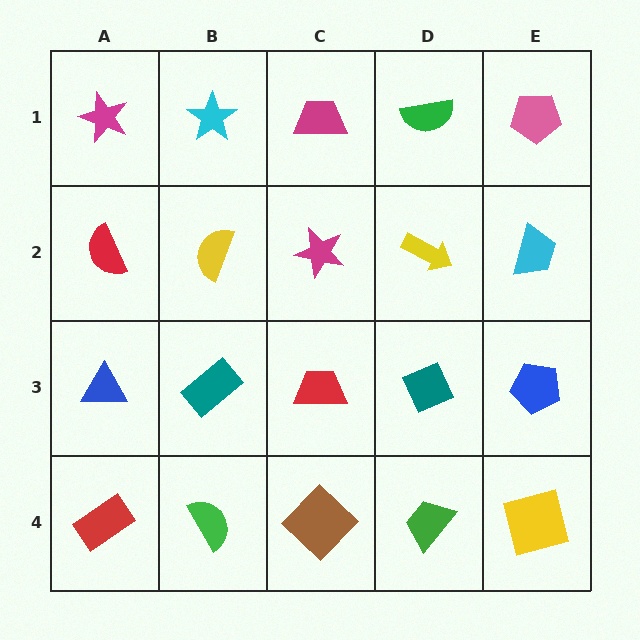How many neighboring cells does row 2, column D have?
4.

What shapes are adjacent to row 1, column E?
A cyan trapezoid (row 2, column E), a green semicircle (row 1, column D).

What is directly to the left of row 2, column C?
A yellow semicircle.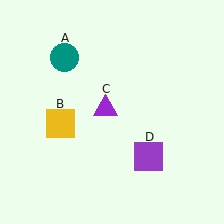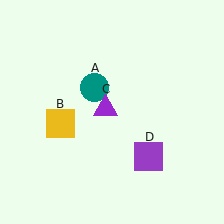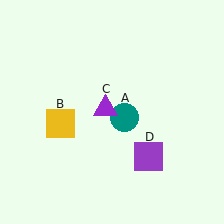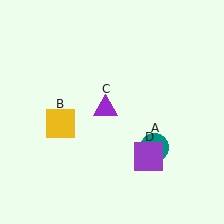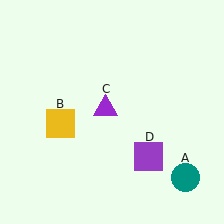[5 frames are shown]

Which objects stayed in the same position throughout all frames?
Yellow square (object B) and purple triangle (object C) and purple square (object D) remained stationary.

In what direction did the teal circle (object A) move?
The teal circle (object A) moved down and to the right.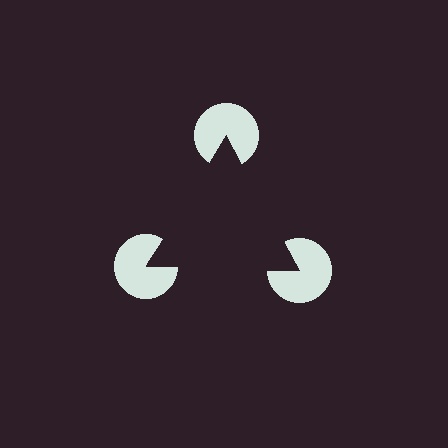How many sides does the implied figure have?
3 sides.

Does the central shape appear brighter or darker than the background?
It typically appears slightly darker than the background, even though no actual brightness change is drawn.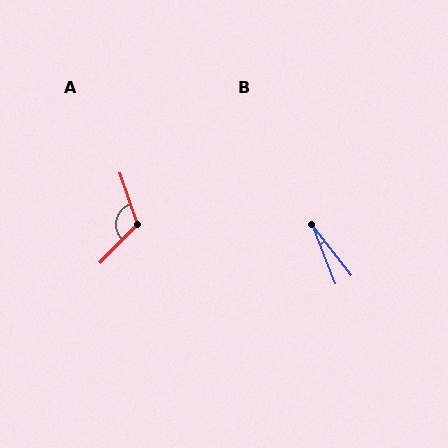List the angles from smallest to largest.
B (17°), A (117°).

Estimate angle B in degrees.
Approximately 17 degrees.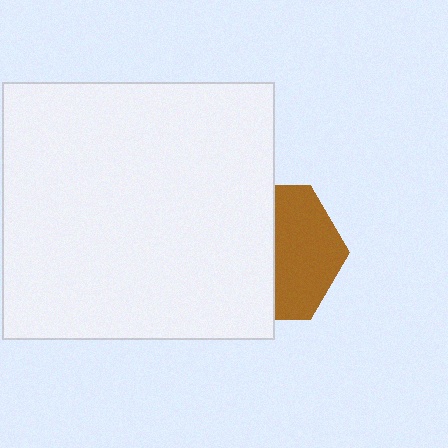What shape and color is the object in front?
The object in front is a white rectangle.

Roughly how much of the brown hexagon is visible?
About half of it is visible (roughly 47%).